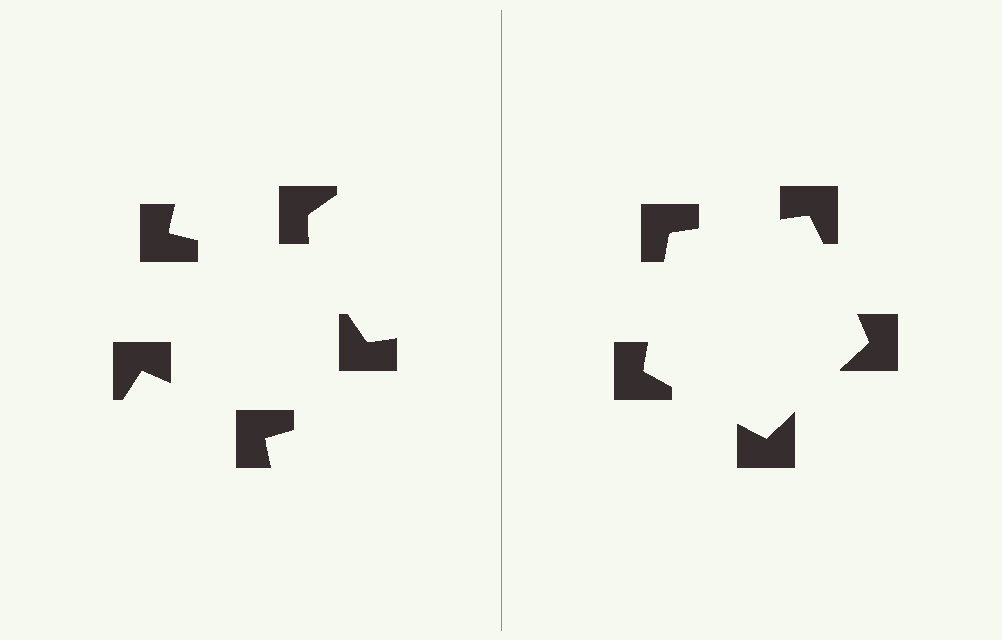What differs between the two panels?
The notched squares are positioned identically on both sides; only the wedge orientations differ. On the right they align to a pentagon; on the left they are misaligned.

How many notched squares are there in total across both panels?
10 — 5 on each side.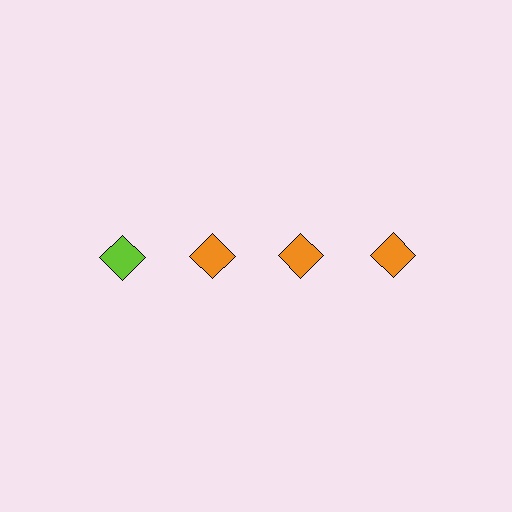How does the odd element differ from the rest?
It has a different color: lime instead of orange.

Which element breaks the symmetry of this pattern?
The lime diamond in the top row, leftmost column breaks the symmetry. All other shapes are orange diamonds.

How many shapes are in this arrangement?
There are 4 shapes arranged in a grid pattern.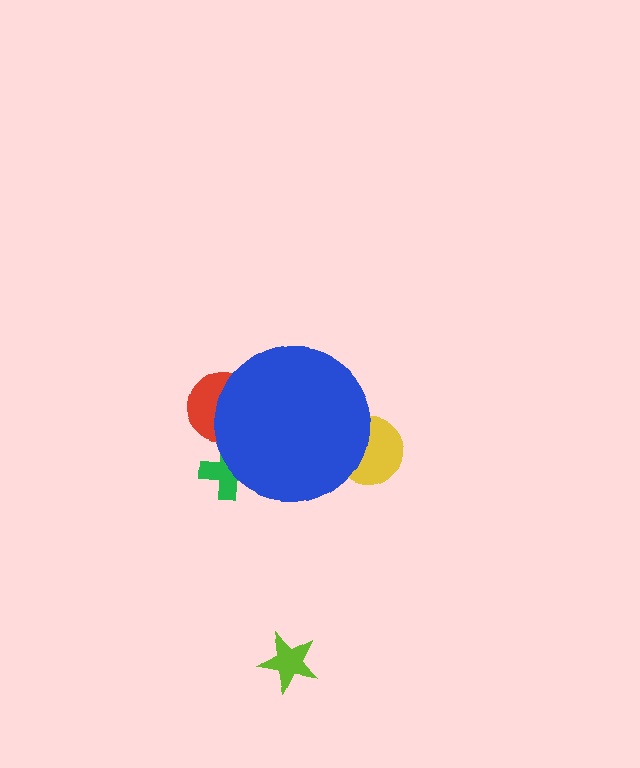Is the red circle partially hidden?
Yes, the red circle is partially hidden behind the blue circle.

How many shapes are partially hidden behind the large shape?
3 shapes are partially hidden.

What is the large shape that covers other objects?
A blue circle.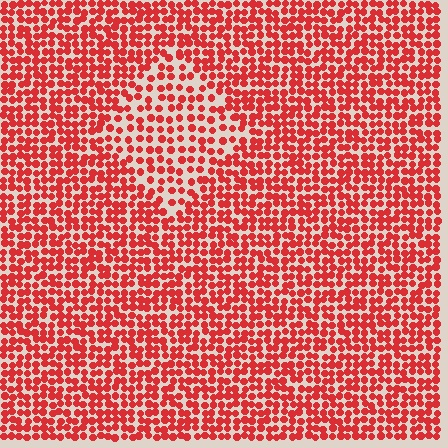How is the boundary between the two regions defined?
The boundary is defined by a change in element density (approximately 1.7x ratio). All elements are the same color, size, and shape.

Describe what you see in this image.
The image contains small red elements arranged at two different densities. A diamond-shaped region is visible where the elements are less densely packed than the surrounding area.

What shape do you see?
I see a diamond.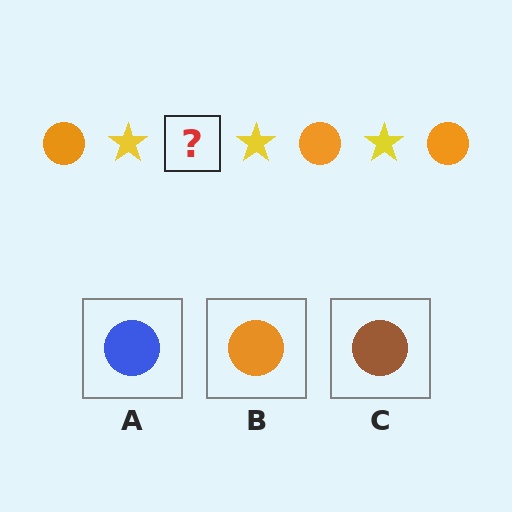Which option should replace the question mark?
Option B.